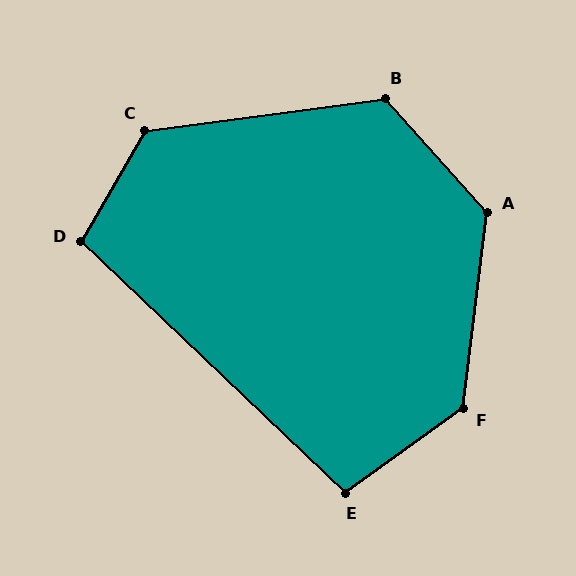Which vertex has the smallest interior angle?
E, at approximately 101 degrees.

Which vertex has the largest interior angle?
F, at approximately 132 degrees.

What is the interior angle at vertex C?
Approximately 128 degrees (obtuse).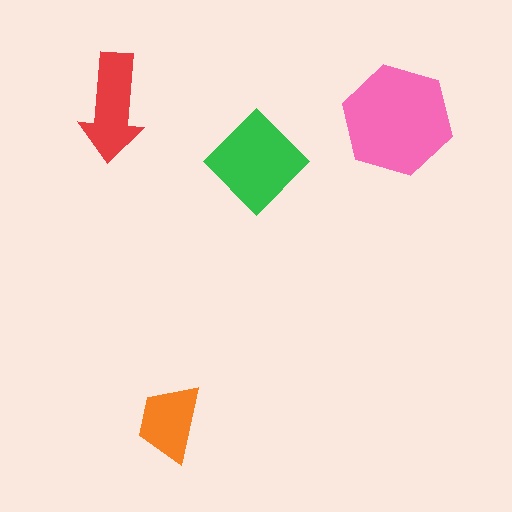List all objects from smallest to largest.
The orange trapezoid, the red arrow, the green diamond, the pink hexagon.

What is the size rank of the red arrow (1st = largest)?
3rd.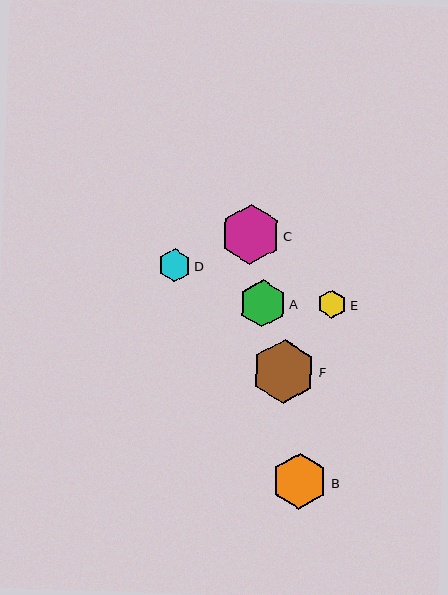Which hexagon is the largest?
Hexagon F is the largest with a size of approximately 64 pixels.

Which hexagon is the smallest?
Hexagon E is the smallest with a size of approximately 28 pixels.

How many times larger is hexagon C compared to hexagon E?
Hexagon C is approximately 2.1 times the size of hexagon E.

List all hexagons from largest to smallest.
From largest to smallest: F, C, B, A, D, E.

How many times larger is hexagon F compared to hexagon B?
Hexagon F is approximately 1.1 times the size of hexagon B.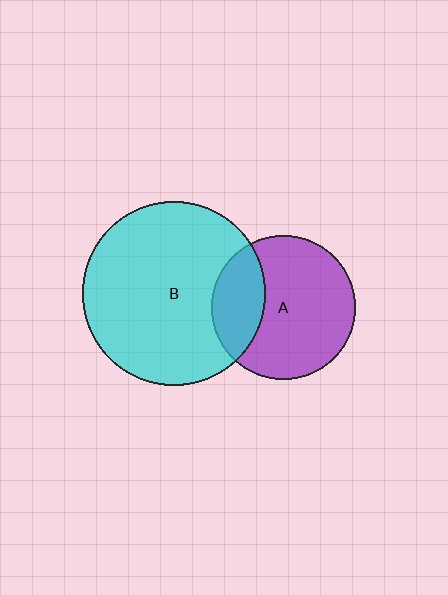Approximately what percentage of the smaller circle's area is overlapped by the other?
Approximately 25%.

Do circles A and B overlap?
Yes.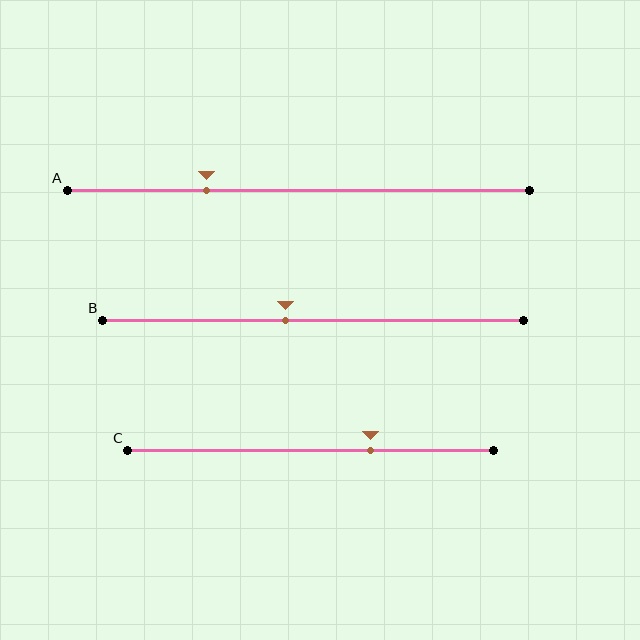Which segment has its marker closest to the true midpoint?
Segment B has its marker closest to the true midpoint.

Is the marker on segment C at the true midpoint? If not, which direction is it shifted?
No, the marker on segment C is shifted to the right by about 16% of the segment length.